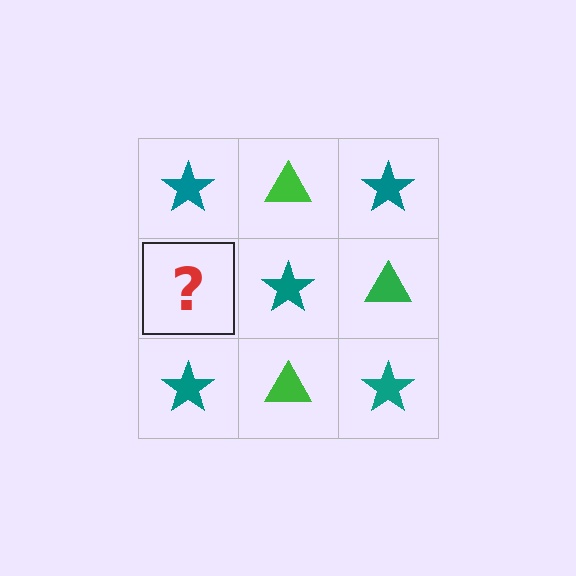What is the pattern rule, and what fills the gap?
The rule is that it alternates teal star and green triangle in a checkerboard pattern. The gap should be filled with a green triangle.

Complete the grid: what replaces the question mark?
The question mark should be replaced with a green triangle.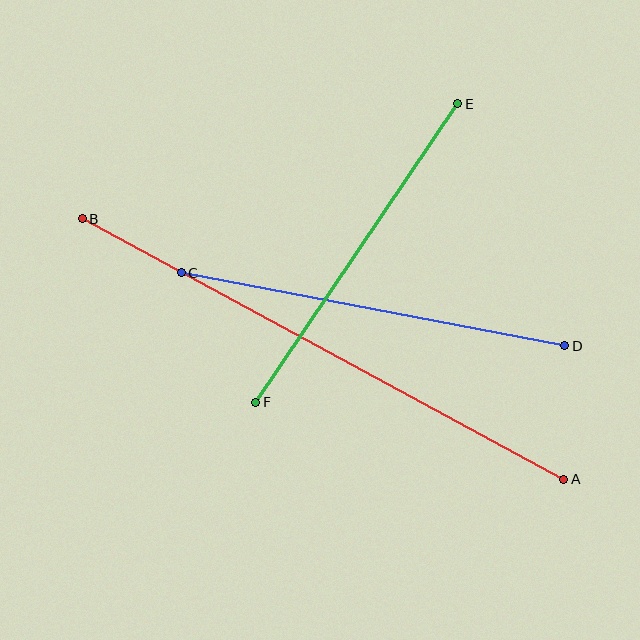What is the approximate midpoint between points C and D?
The midpoint is at approximately (373, 309) pixels.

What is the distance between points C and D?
The distance is approximately 391 pixels.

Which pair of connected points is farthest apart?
Points A and B are farthest apart.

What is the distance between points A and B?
The distance is approximately 547 pixels.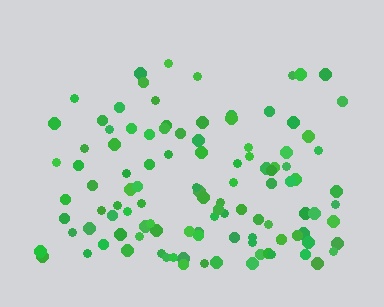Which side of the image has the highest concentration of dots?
The bottom.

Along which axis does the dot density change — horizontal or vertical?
Vertical.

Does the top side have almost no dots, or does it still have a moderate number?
Still a moderate number, just noticeably fewer than the bottom.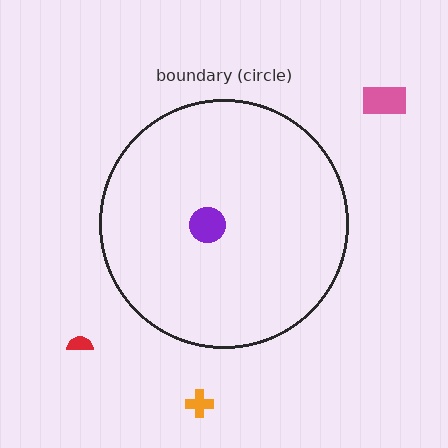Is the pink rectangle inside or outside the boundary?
Outside.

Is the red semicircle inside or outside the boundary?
Outside.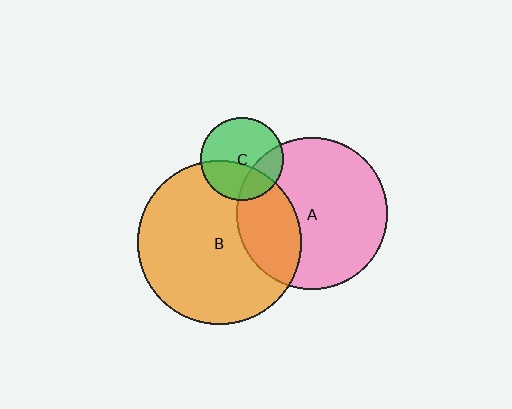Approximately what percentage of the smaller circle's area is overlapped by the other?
Approximately 30%.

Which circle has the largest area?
Circle B (orange).